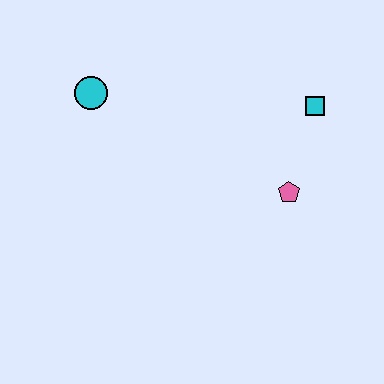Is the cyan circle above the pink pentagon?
Yes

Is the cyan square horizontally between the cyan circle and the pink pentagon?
No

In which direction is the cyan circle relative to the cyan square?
The cyan circle is to the left of the cyan square.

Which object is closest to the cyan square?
The pink pentagon is closest to the cyan square.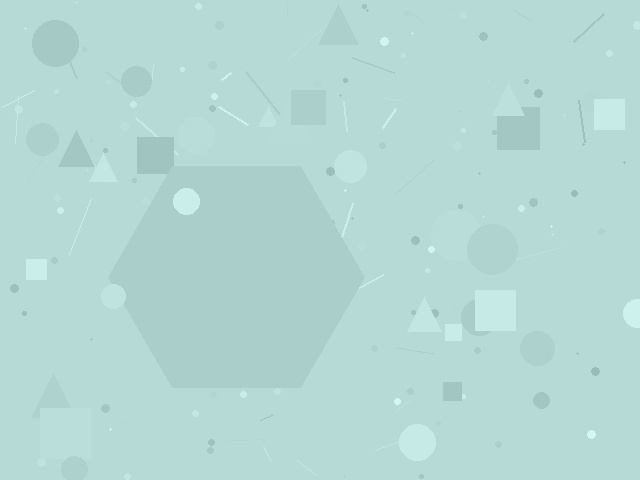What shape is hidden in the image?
A hexagon is hidden in the image.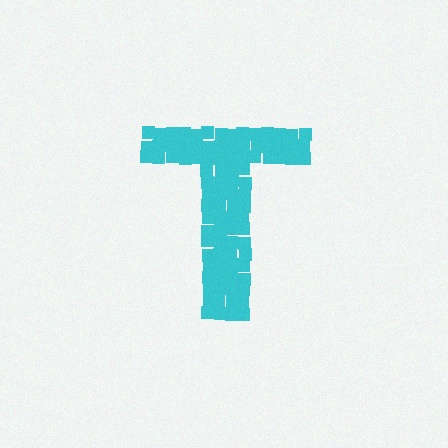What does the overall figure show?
The overall figure shows the letter T.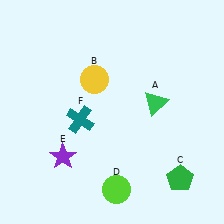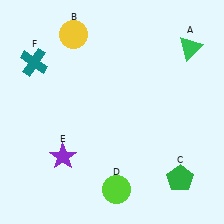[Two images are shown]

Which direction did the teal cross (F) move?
The teal cross (F) moved up.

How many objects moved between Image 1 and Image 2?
3 objects moved between the two images.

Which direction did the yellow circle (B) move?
The yellow circle (B) moved up.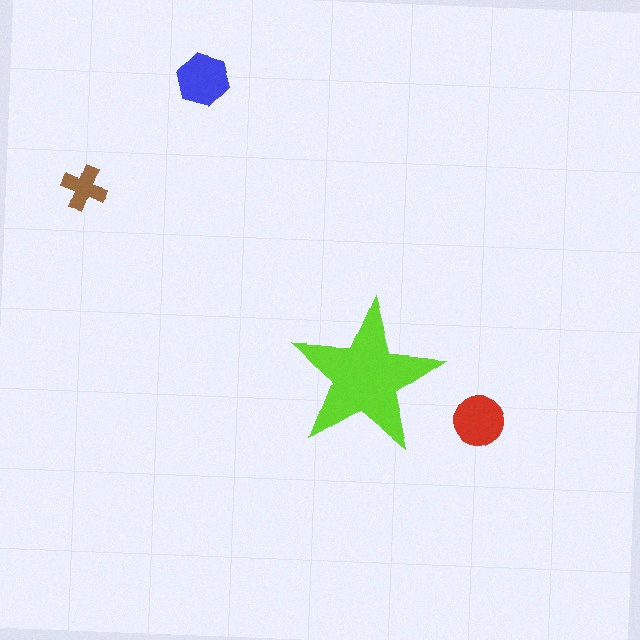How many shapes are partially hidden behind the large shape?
0 shapes are partially hidden.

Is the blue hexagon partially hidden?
No, the blue hexagon is fully visible.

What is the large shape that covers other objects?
A lime star.